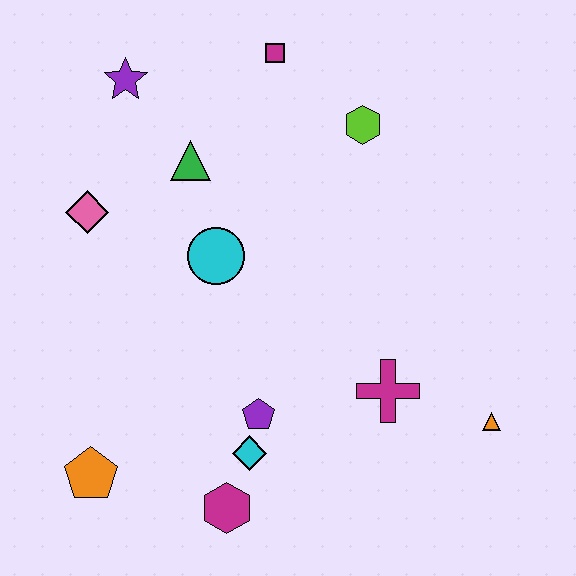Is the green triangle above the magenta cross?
Yes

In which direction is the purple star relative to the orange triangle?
The purple star is to the left of the orange triangle.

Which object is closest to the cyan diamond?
The purple pentagon is closest to the cyan diamond.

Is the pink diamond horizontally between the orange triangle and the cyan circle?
No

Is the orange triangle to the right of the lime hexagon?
Yes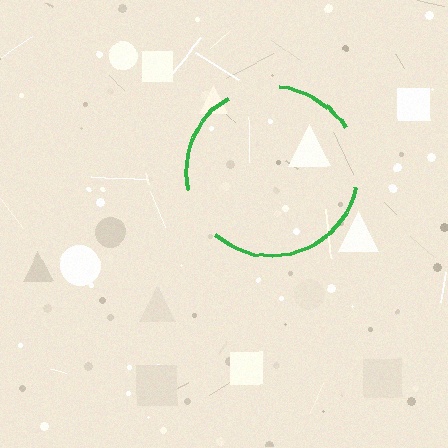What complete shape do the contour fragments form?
The contour fragments form a circle.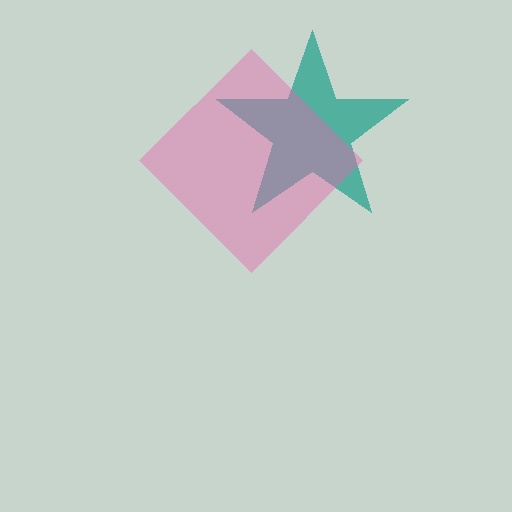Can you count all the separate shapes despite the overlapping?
Yes, there are 2 separate shapes.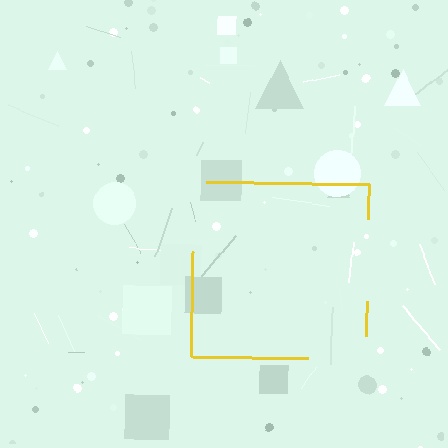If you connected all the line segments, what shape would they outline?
They would outline a square.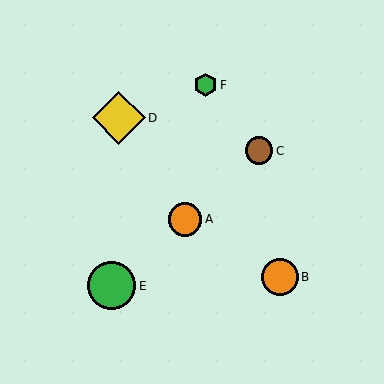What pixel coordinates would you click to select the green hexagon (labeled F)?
Click at (205, 85) to select the green hexagon F.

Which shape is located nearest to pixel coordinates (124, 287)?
The green circle (labeled E) at (112, 286) is nearest to that location.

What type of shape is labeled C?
Shape C is a brown circle.